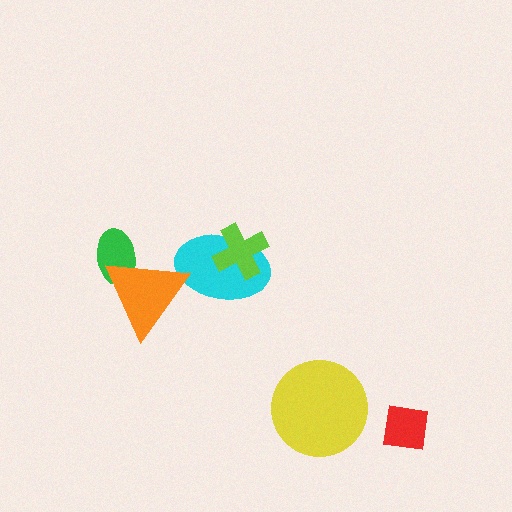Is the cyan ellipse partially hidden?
Yes, it is partially covered by another shape.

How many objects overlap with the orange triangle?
2 objects overlap with the orange triangle.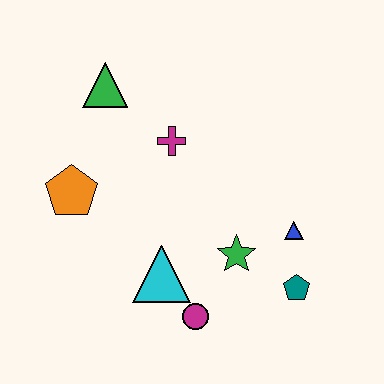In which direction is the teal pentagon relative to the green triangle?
The teal pentagon is below the green triangle.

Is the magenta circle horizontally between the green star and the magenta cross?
Yes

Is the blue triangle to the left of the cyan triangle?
No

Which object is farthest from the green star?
The green triangle is farthest from the green star.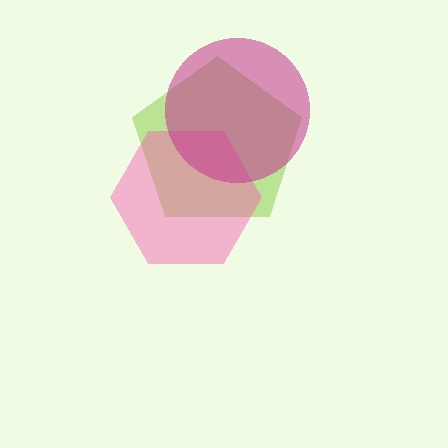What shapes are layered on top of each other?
The layered shapes are: a lime pentagon, a pink hexagon, a magenta circle.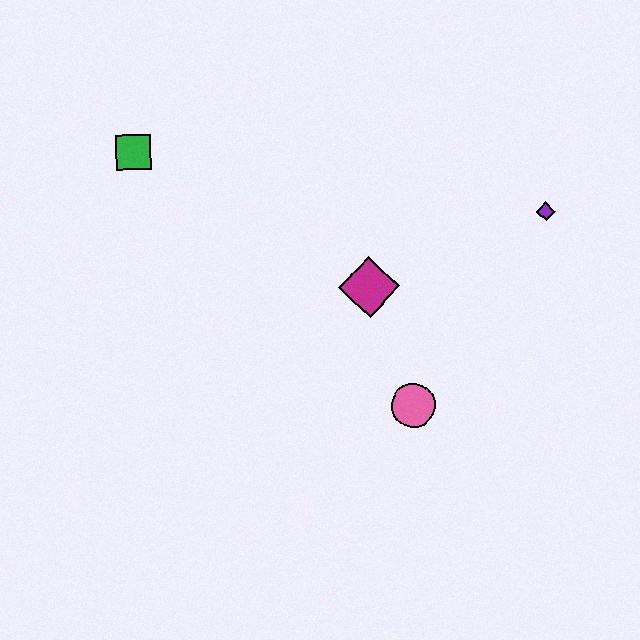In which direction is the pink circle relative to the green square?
The pink circle is to the right of the green square.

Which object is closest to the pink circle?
The magenta diamond is closest to the pink circle.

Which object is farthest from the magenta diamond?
The green square is farthest from the magenta diamond.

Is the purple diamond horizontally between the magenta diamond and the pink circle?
No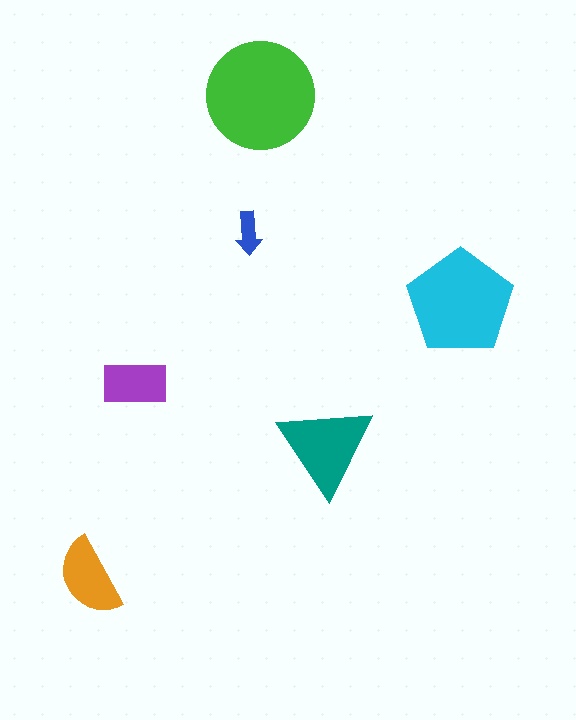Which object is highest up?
The green circle is topmost.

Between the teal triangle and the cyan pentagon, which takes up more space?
The cyan pentagon.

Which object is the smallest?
The blue arrow.